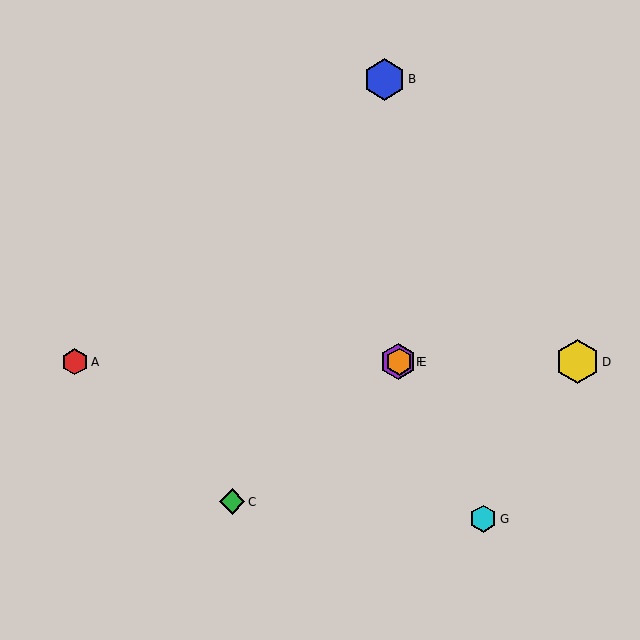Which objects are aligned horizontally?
Objects A, D, E, F are aligned horizontally.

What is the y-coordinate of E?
Object E is at y≈362.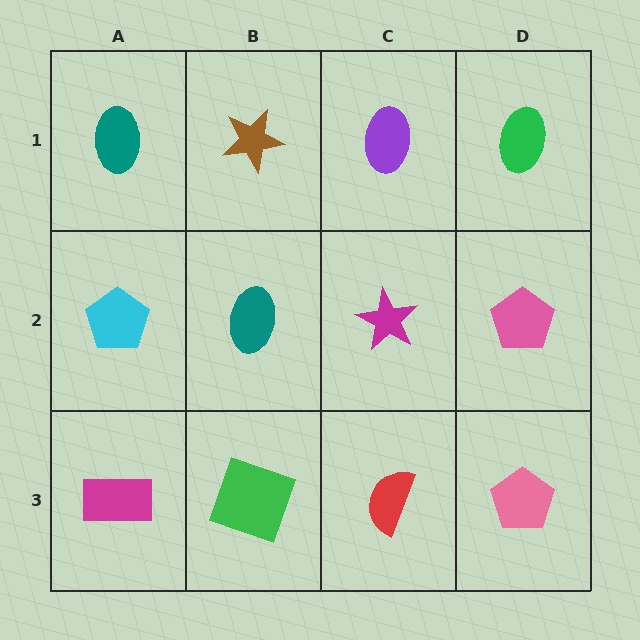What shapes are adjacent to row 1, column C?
A magenta star (row 2, column C), a brown star (row 1, column B), a green ellipse (row 1, column D).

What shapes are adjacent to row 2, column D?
A green ellipse (row 1, column D), a pink pentagon (row 3, column D), a magenta star (row 2, column C).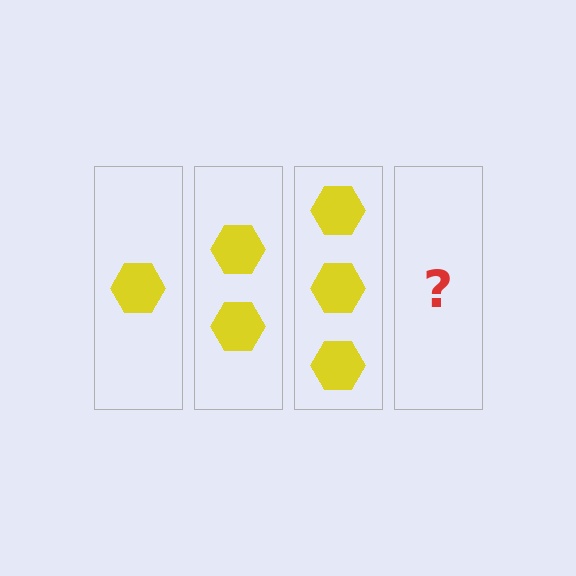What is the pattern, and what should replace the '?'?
The pattern is that each step adds one more hexagon. The '?' should be 4 hexagons.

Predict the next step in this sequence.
The next step is 4 hexagons.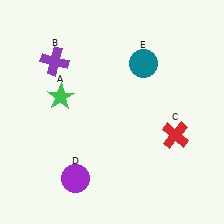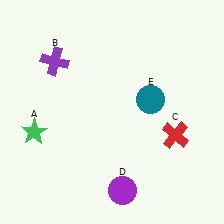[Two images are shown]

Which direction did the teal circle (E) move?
The teal circle (E) moved down.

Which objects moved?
The objects that moved are: the green star (A), the purple circle (D), the teal circle (E).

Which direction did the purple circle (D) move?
The purple circle (D) moved right.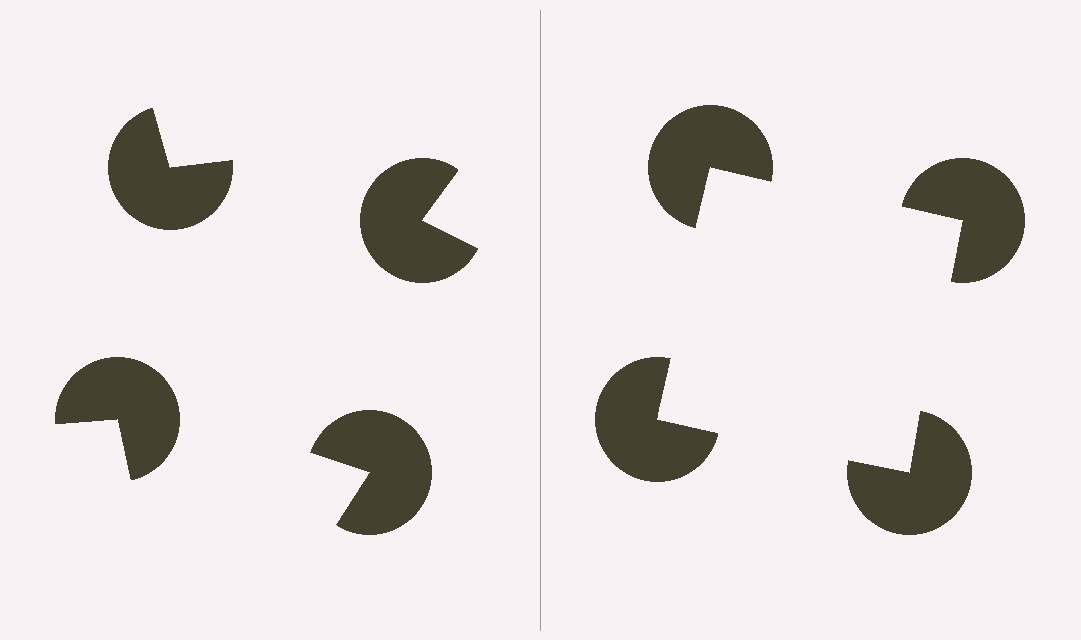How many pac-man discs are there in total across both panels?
8 — 4 on each side.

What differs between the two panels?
The pac-man discs are positioned identically on both sides; only the wedge orientations differ. On the right they align to a square; on the left they are misaligned.